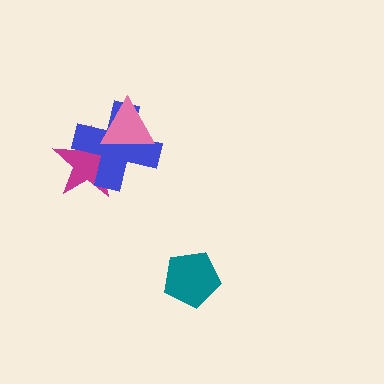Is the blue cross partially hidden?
Yes, it is partially covered by another shape.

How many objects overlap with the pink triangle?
2 objects overlap with the pink triangle.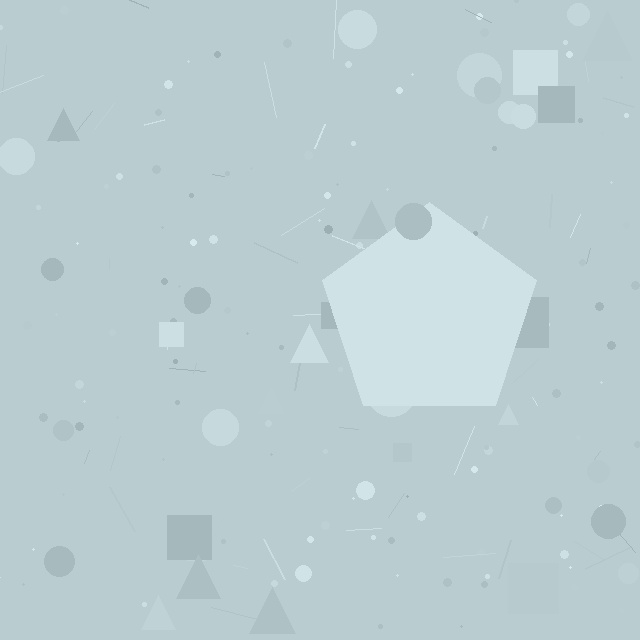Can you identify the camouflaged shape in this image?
The camouflaged shape is a pentagon.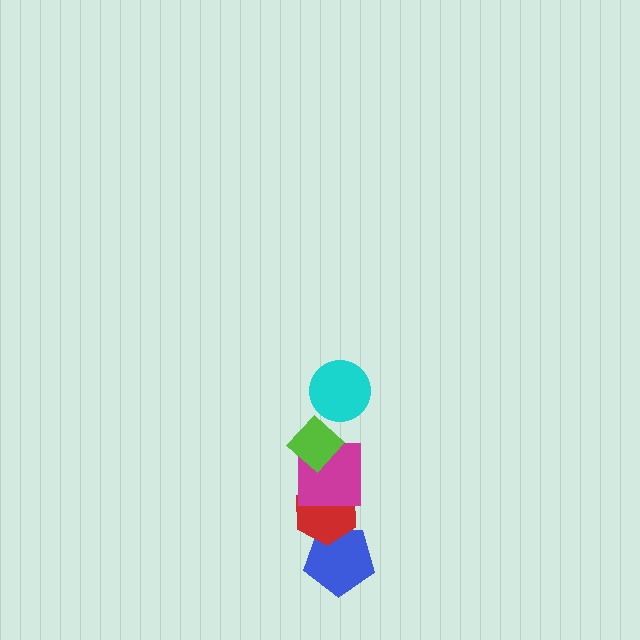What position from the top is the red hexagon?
The red hexagon is 4th from the top.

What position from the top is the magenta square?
The magenta square is 3rd from the top.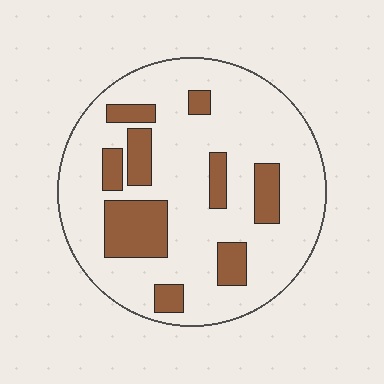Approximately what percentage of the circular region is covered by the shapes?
Approximately 20%.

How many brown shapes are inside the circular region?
9.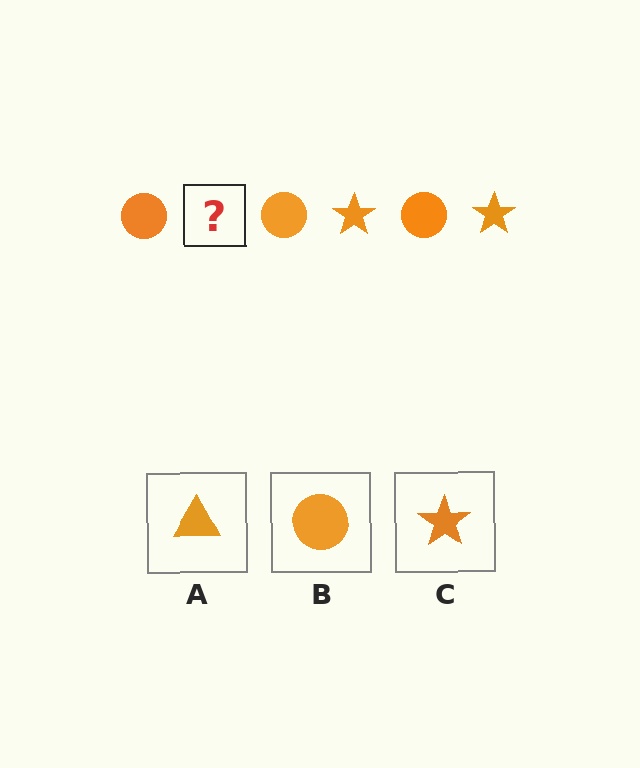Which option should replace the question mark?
Option C.